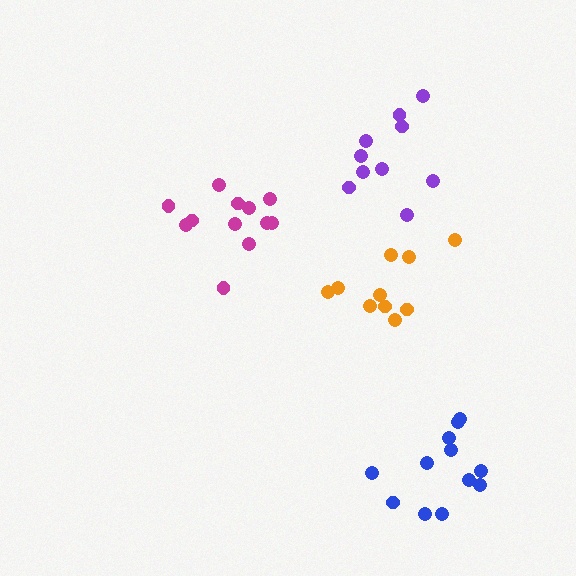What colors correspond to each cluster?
The clusters are colored: orange, magenta, purple, blue.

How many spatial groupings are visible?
There are 4 spatial groupings.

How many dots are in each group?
Group 1: 10 dots, Group 2: 12 dots, Group 3: 10 dots, Group 4: 12 dots (44 total).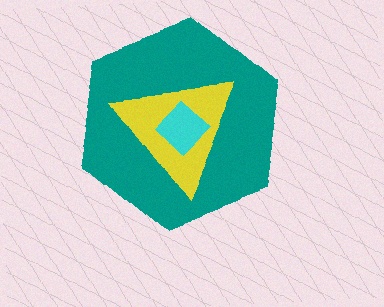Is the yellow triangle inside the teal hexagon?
Yes.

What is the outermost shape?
The teal hexagon.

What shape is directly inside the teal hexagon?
The yellow triangle.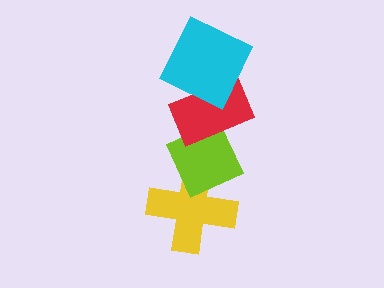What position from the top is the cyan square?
The cyan square is 1st from the top.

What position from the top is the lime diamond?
The lime diamond is 3rd from the top.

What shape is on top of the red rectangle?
The cyan square is on top of the red rectangle.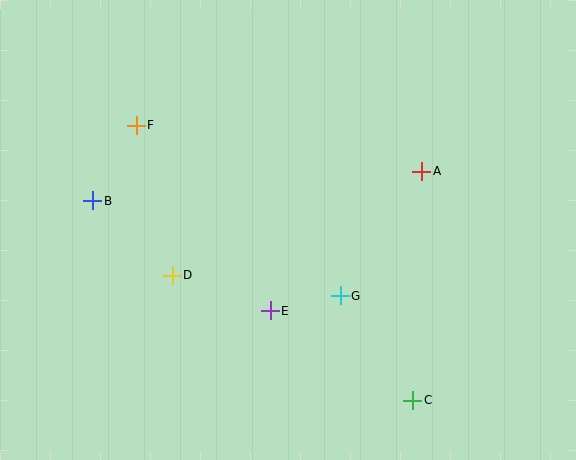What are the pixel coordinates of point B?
Point B is at (93, 201).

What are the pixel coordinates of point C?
Point C is at (413, 400).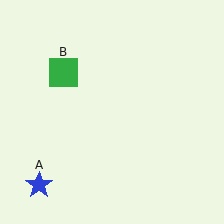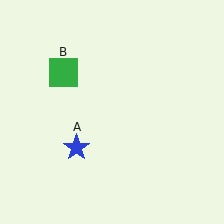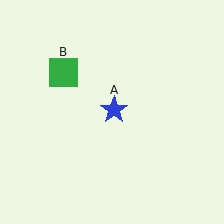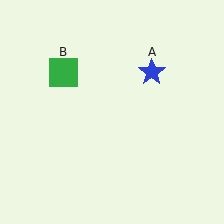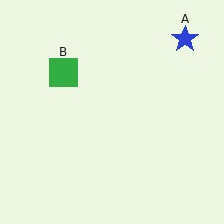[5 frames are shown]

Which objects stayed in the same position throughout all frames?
Green square (object B) remained stationary.